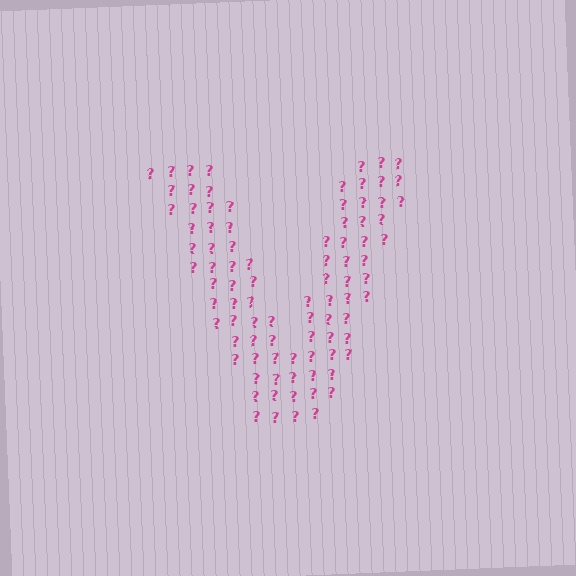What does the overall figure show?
The overall figure shows the letter V.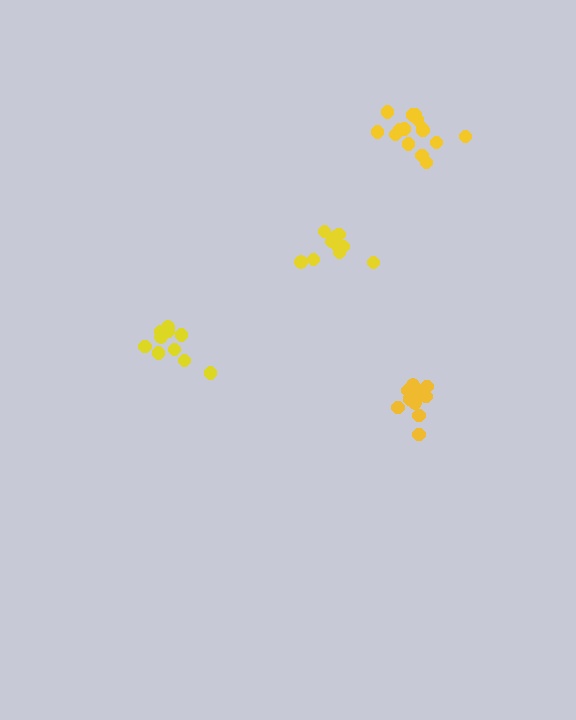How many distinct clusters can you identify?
There are 4 distinct clusters.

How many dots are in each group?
Group 1: 11 dots, Group 2: 13 dots, Group 3: 15 dots, Group 4: 11 dots (50 total).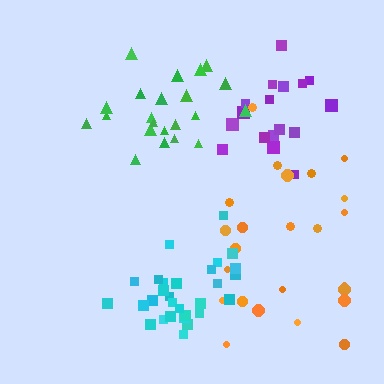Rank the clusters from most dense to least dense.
cyan, purple, green, orange.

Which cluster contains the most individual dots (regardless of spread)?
Cyan (29).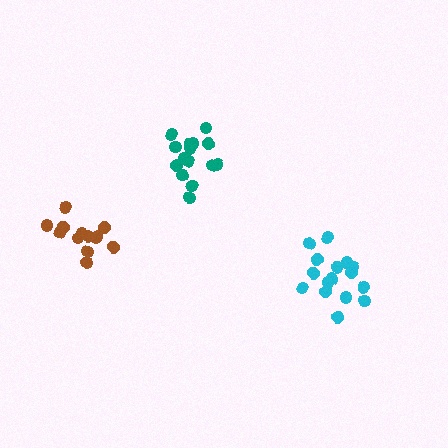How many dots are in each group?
Group 1: 14 dots, Group 2: 15 dots, Group 3: 16 dots (45 total).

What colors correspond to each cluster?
The clusters are colored: brown, teal, cyan.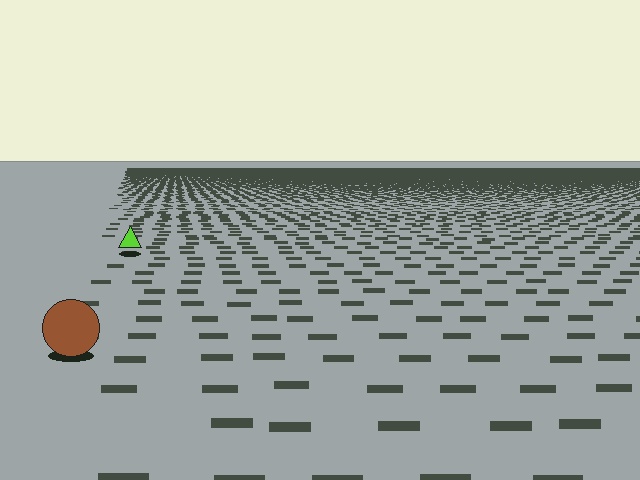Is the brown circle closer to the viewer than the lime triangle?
Yes. The brown circle is closer — you can tell from the texture gradient: the ground texture is coarser near it.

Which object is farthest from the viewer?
The lime triangle is farthest from the viewer. It appears smaller and the ground texture around it is denser.